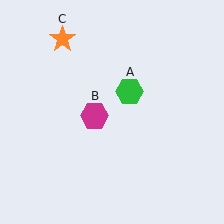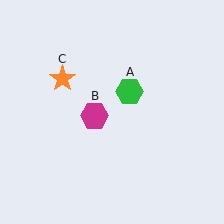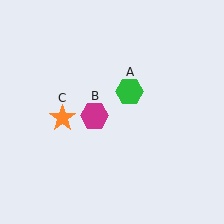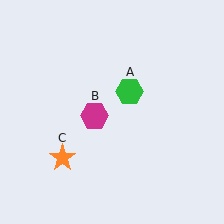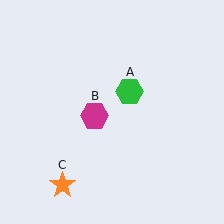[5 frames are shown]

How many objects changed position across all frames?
1 object changed position: orange star (object C).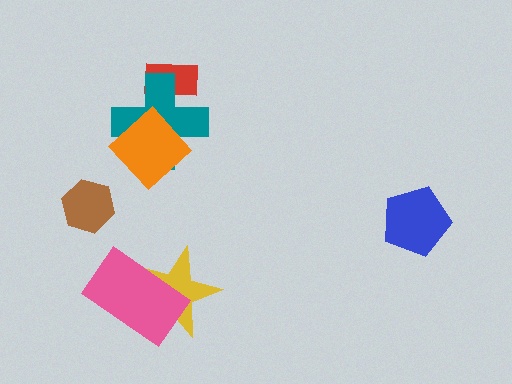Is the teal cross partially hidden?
Yes, it is partially covered by another shape.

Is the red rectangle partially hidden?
Yes, it is partially covered by another shape.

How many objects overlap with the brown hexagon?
0 objects overlap with the brown hexagon.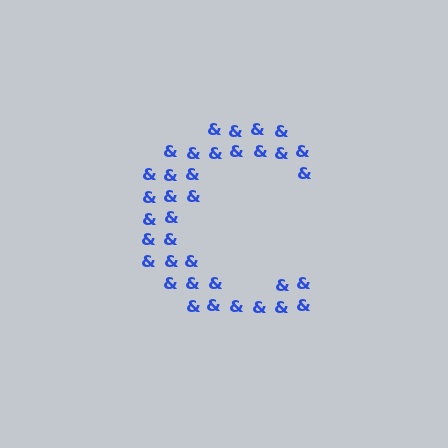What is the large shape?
The large shape is the letter C.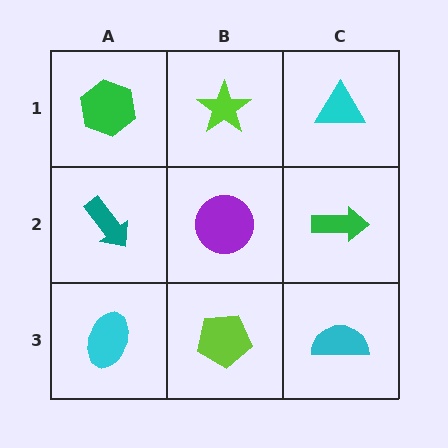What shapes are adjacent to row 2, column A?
A green hexagon (row 1, column A), a cyan ellipse (row 3, column A), a purple circle (row 2, column B).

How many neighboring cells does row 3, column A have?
2.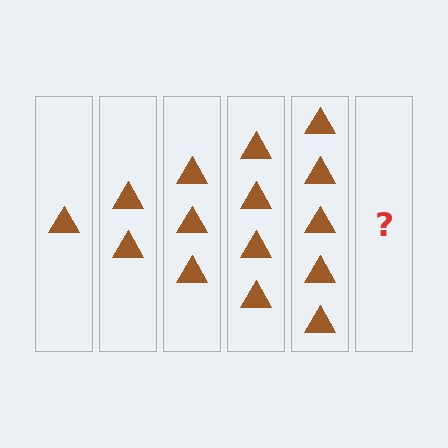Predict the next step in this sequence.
The next step is 6 triangles.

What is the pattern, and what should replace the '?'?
The pattern is that each step adds one more triangle. The '?' should be 6 triangles.